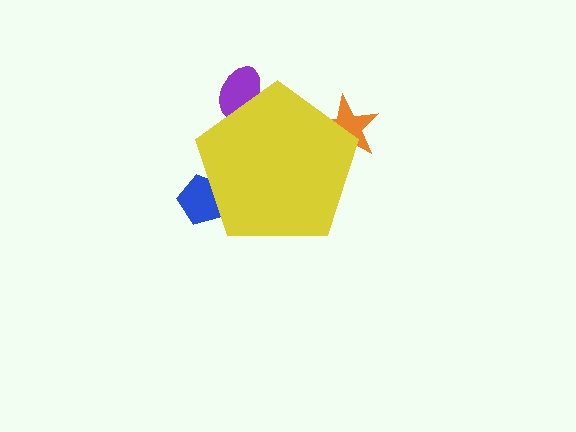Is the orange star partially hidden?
Yes, the orange star is partially hidden behind the yellow pentagon.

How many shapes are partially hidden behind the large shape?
3 shapes are partially hidden.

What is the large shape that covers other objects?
A yellow pentagon.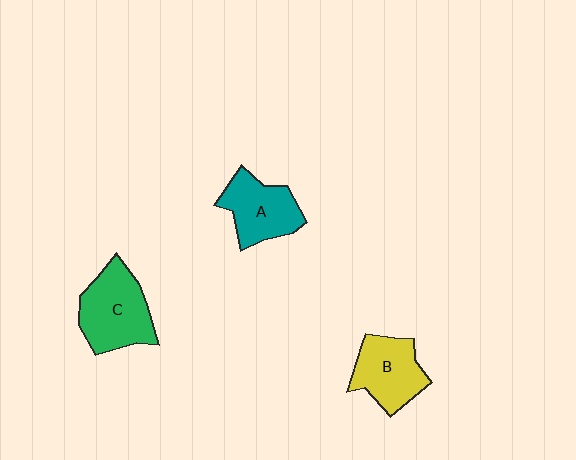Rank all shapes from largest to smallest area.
From largest to smallest: C (green), B (yellow), A (teal).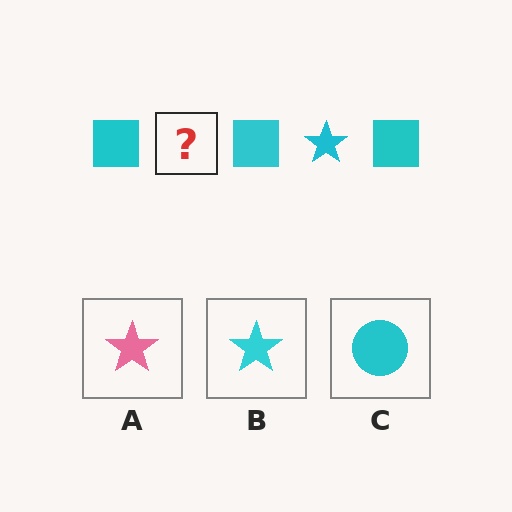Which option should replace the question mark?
Option B.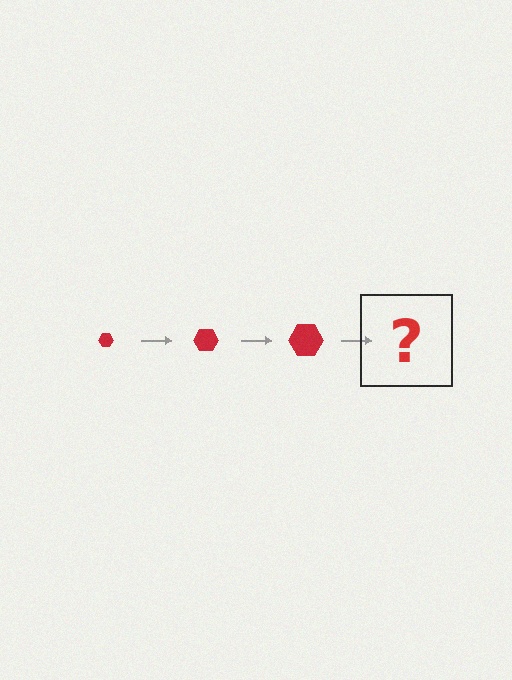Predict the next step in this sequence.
The next step is a red hexagon, larger than the previous one.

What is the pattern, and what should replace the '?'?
The pattern is that the hexagon gets progressively larger each step. The '?' should be a red hexagon, larger than the previous one.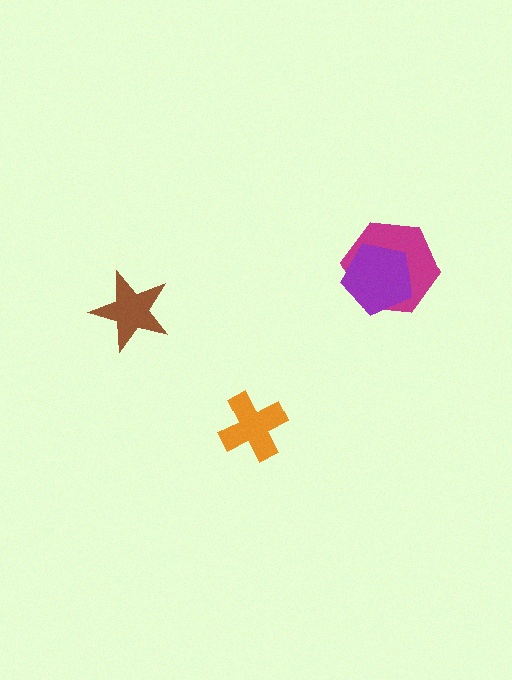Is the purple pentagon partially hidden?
No, no other shape covers it.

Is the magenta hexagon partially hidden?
Yes, it is partially covered by another shape.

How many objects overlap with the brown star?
0 objects overlap with the brown star.